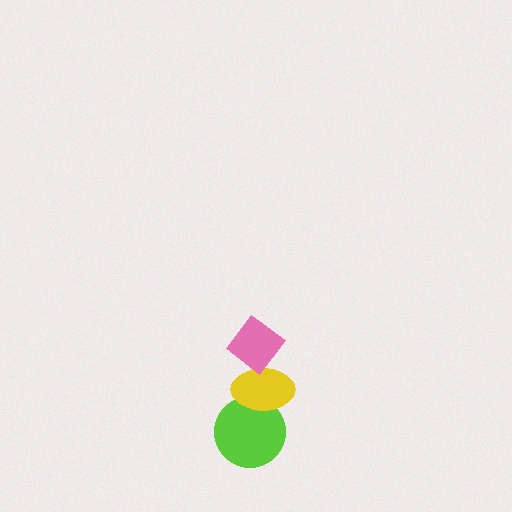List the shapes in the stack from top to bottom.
From top to bottom: the pink diamond, the yellow ellipse, the lime circle.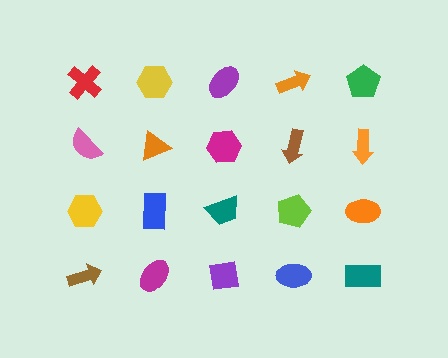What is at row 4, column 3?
A purple square.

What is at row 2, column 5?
An orange arrow.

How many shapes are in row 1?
5 shapes.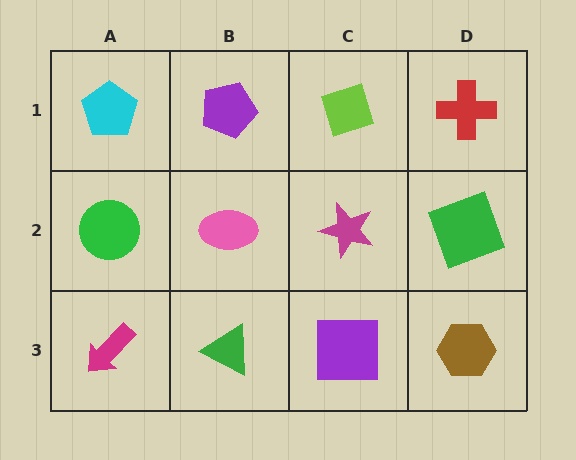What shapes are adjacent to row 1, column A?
A green circle (row 2, column A), a purple pentagon (row 1, column B).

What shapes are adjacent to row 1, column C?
A magenta star (row 2, column C), a purple pentagon (row 1, column B), a red cross (row 1, column D).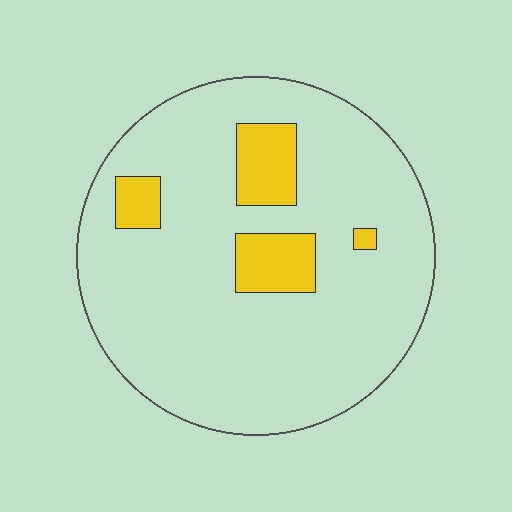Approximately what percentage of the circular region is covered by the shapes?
Approximately 15%.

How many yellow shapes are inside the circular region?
4.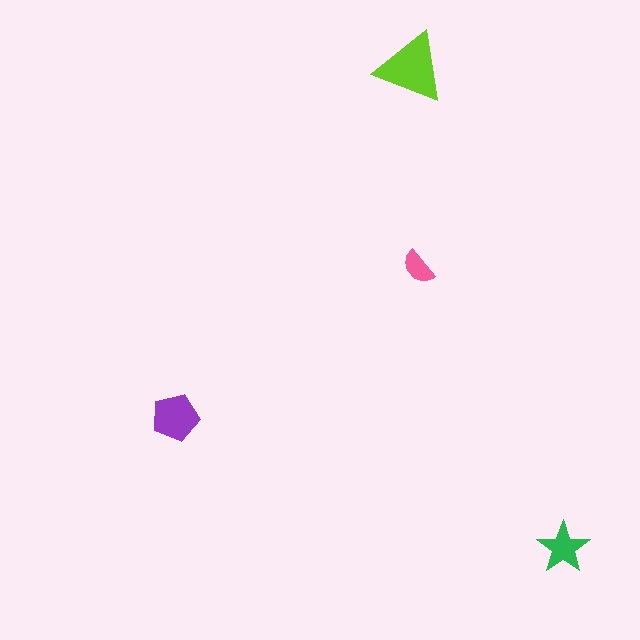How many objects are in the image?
There are 4 objects in the image.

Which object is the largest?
The lime triangle.